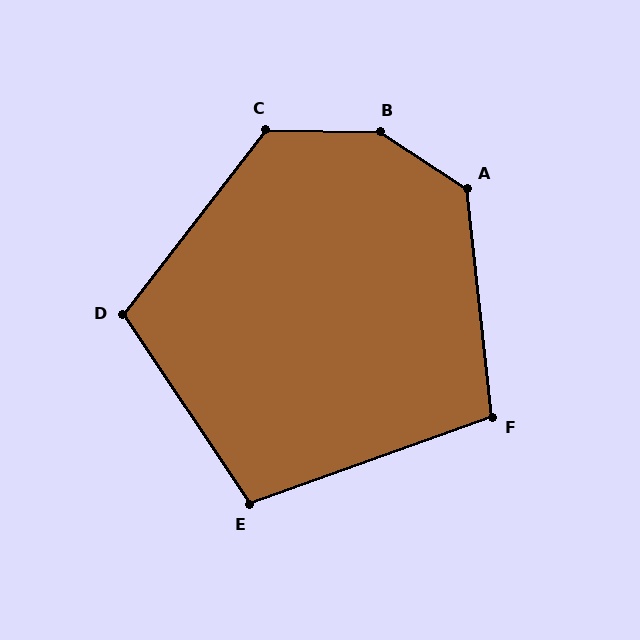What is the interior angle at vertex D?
Approximately 109 degrees (obtuse).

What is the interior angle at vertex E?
Approximately 104 degrees (obtuse).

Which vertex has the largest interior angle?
B, at approximately 148 degrees.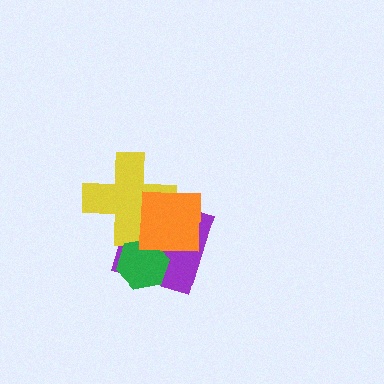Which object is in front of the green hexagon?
The orange square is in front of the green hexagon.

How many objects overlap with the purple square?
3 objects overlap with the purple square.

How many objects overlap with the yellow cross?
3 objects overlap with the yellow cross.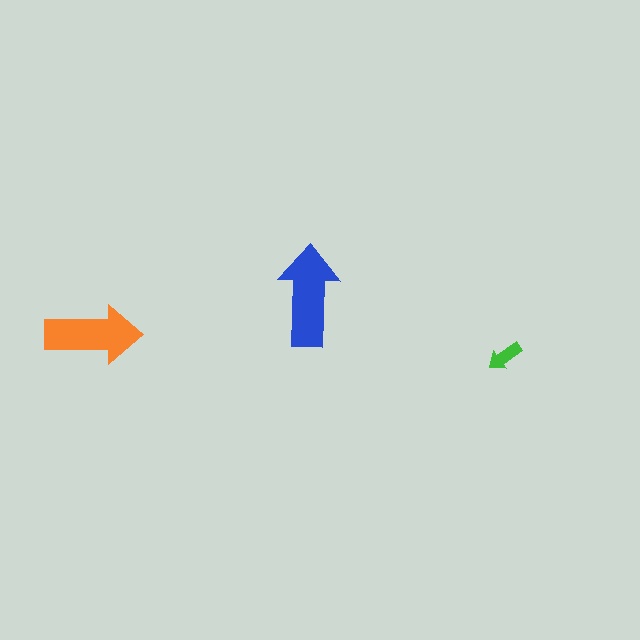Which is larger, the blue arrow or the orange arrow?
The blue one.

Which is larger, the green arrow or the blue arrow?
The blue one.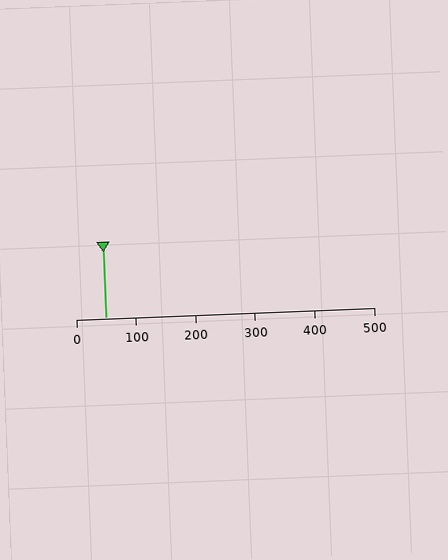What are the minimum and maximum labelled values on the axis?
The axis runs from 0 to 500.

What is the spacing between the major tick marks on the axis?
The major ticks are spaced 100 apart.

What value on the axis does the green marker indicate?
The marker indicates approximately 50.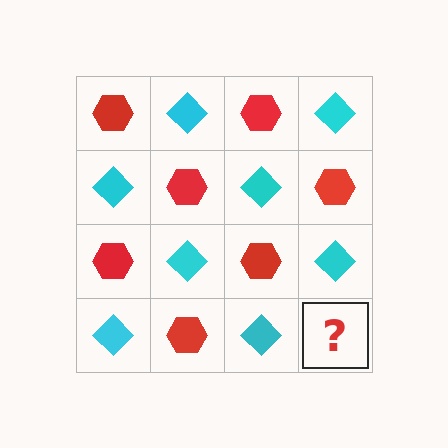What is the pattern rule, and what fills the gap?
The rule is that it alternates red hexagon and cyan diamond in a checkerboard pattern. The gap should be filled with a red hexagon.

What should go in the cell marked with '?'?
The missing cell should contain a red hexagon.